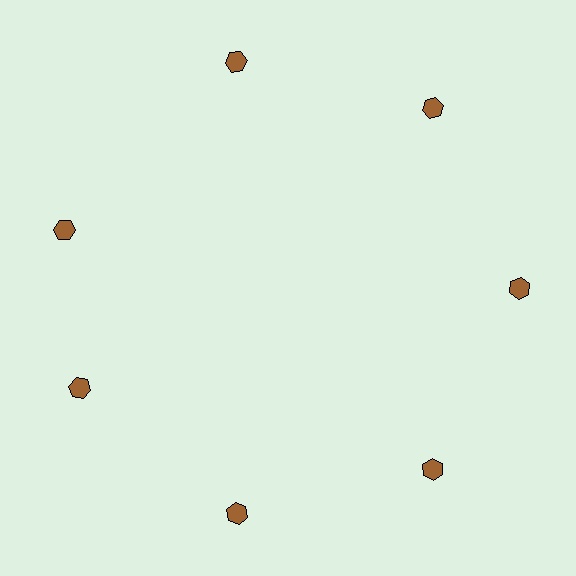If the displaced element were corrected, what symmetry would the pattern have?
It would have 7-fold rotational symmetry — the pattern would map onto itself every 51 degrees.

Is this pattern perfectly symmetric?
No. The 7 brown hexagons are arranged in a ring, but one element near the 10 o'clock position is rotated out of alignment along the ring, breaking the 7-fold rotational symmetry.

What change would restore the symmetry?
The symmetry would be restored by rotating it back into even spacing with its neighbors so that all 7 hexagons sit at equal angles and equal distance from the center.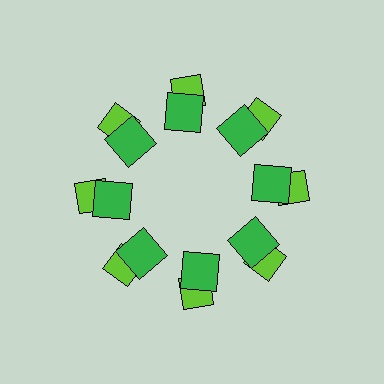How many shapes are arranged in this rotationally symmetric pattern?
There are 16 shapes, arranged in 8 groups of 2.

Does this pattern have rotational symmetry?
Yes, this pattern has 8-fold rotational symmetry. It looks the same after rotating 45 degrees around the center.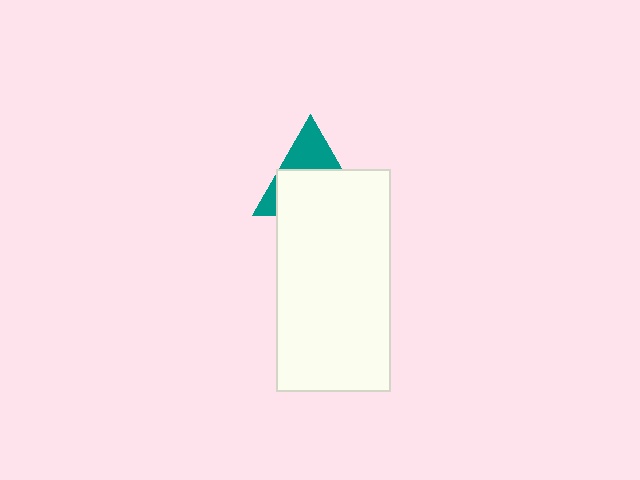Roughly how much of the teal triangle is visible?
A small part of it is visible (roughly 38%).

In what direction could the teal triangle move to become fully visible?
The teal triangle could move up. That would shift it out from behind the white rectangle entirely.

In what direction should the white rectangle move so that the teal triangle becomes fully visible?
The white rectangle should move down. That is the shortest direction to clear the overlap and leave the teal triangle fully visible.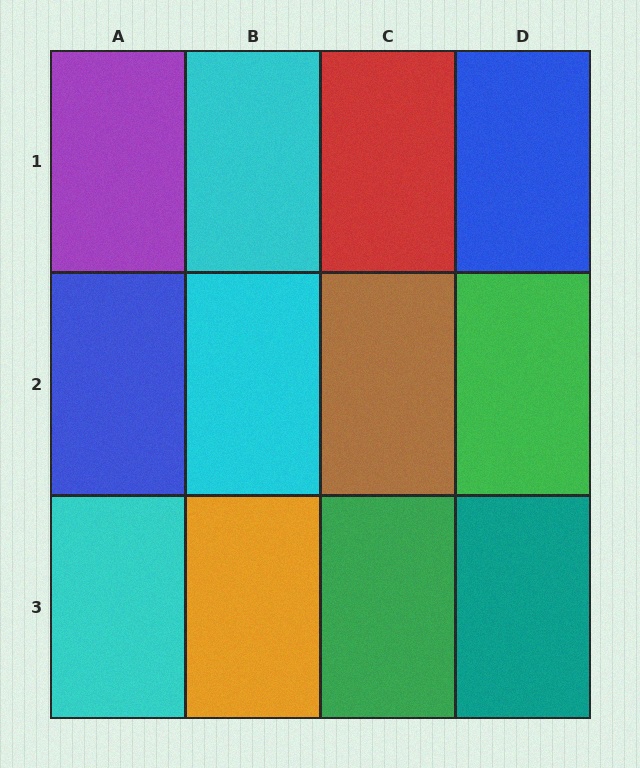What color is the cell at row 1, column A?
Purple.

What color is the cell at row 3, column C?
Green.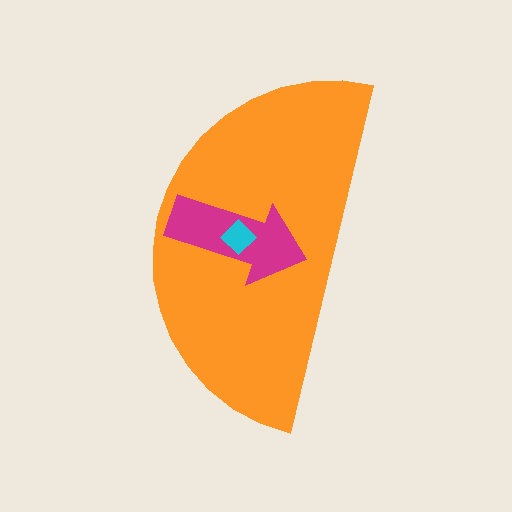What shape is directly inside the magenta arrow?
The cyan diamond.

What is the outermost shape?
The orange semicircle.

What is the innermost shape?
The cyan diamond.